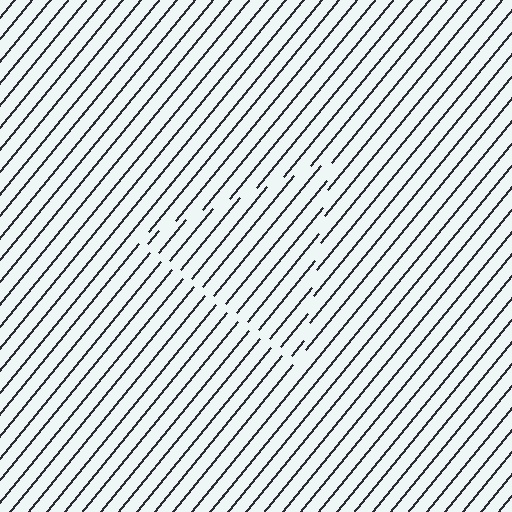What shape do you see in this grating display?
An illusory triangle. The interior of the shape contains the same grating, shifted by half a period — the contour is defined by the phase discontinuity where line-ends from the inner and outer gratings abut.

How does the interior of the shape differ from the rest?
The interior of the shape contains the same grating, shifted by half a period — the contour is defined by the phase discontinuity where line-ends from the inner and outer gratings abut.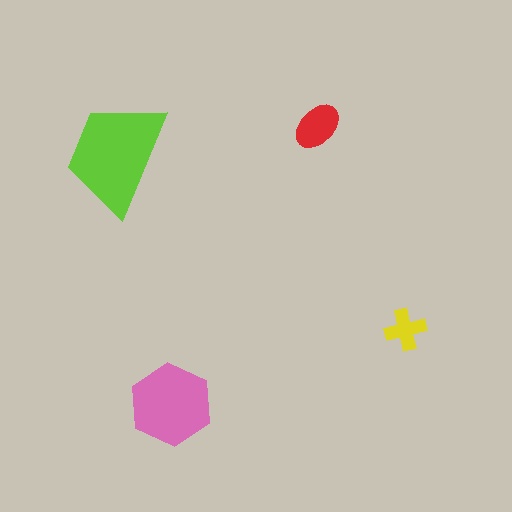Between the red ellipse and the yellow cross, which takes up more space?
The red ellipse.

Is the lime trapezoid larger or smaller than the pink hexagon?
Larger.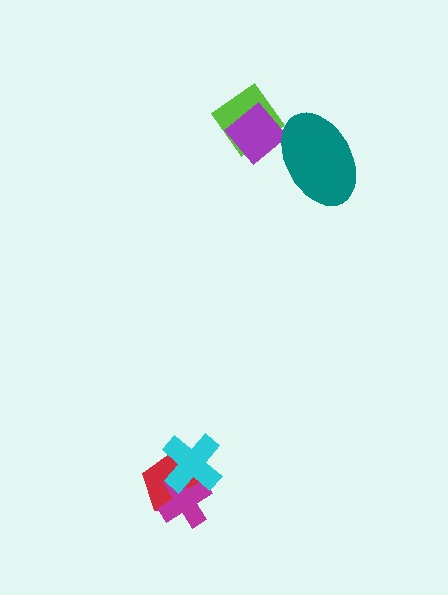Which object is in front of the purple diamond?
The teal ellipse is in front of the purple diamond.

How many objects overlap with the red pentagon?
2 objects overlap with the red pentagon.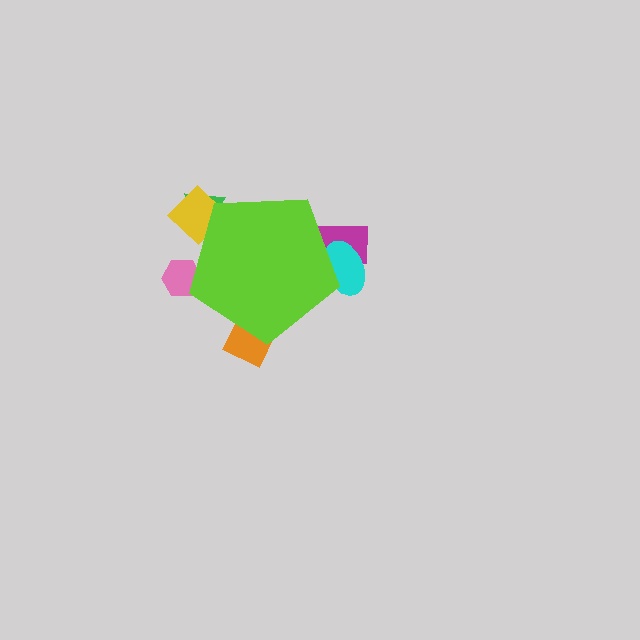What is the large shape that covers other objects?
A lime pentagon.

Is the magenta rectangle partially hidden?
Yes, the magenta rectangle is partially hidden behind the lime pentagon.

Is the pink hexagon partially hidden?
Yes, the pink hexagon is partially hidden behind the lime pentagon.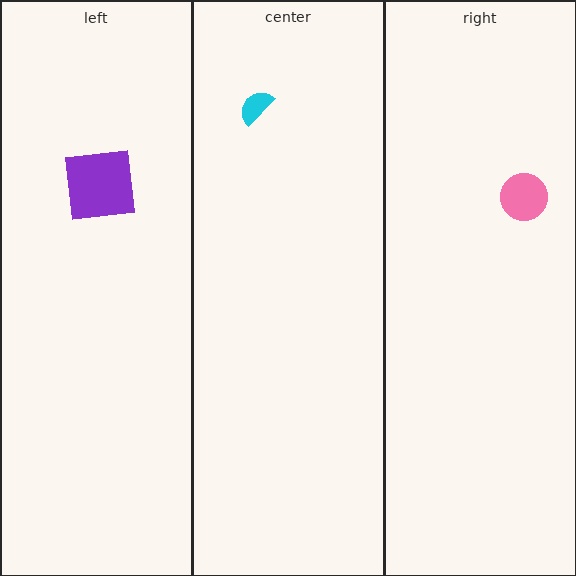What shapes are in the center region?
The cyan semicircle.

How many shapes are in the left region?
1.